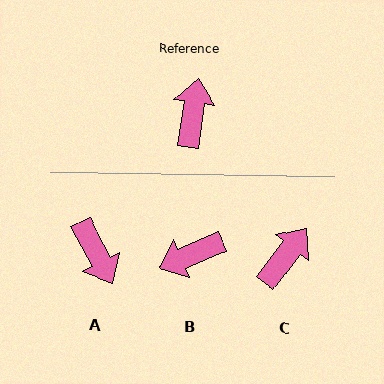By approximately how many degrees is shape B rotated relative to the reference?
Approximately 122 degrees counter-clockwise.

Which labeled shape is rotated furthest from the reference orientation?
A, about 144 degrees away.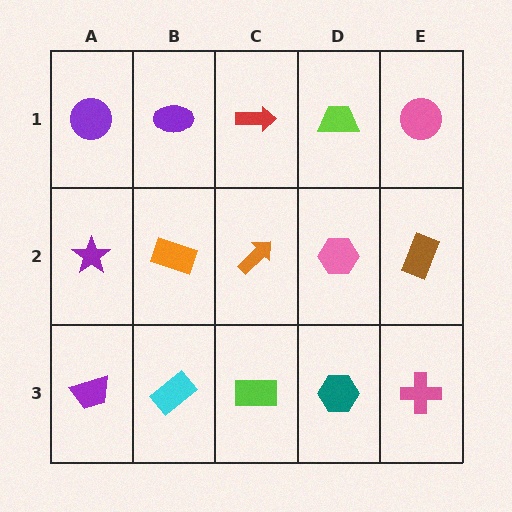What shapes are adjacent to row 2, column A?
A purple circle (row 1, column A), a purple trapezoid (row 3, column A), an orange rectangle (row 2, column B).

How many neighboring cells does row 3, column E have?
2.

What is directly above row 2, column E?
A pink circle.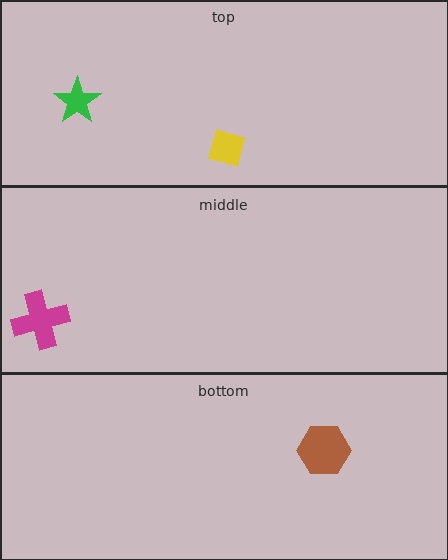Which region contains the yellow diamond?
The top region.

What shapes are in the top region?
The green star, the yellow diamond.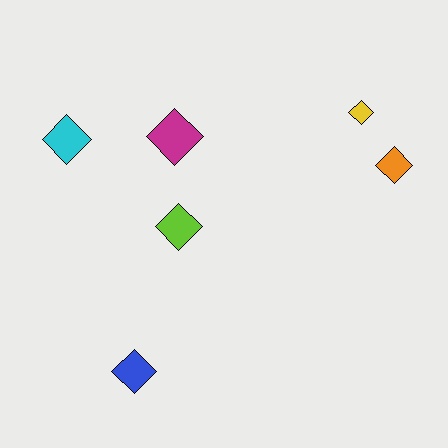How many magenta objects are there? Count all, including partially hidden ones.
There is 1 magenta object.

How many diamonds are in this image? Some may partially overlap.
There are 6 diamonds.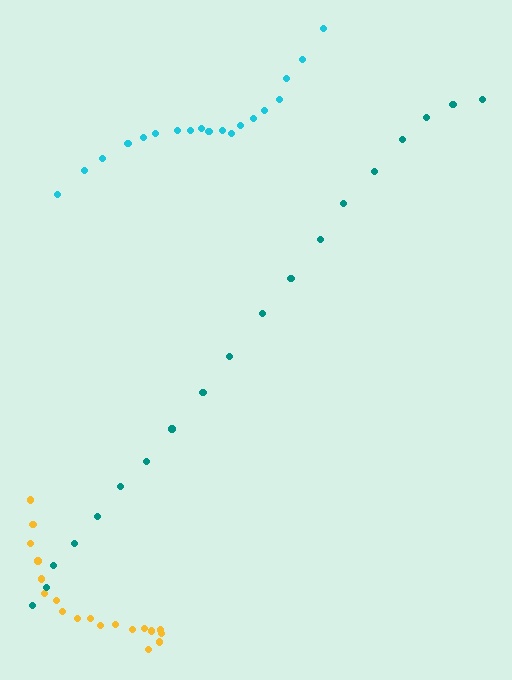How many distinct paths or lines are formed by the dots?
There are 3 distinct paths.